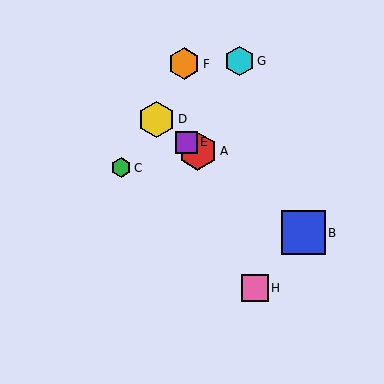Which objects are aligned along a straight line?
Objects A, B, D, E are aligned along a straight line.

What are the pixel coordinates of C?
Object C is at (121, 168).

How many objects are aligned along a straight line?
4 objects (A, B, D, E) are aligned along a straight line.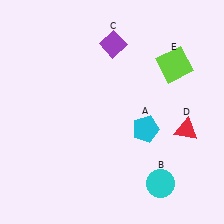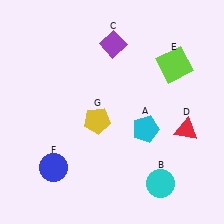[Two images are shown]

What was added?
A blue circle (F), a yellow pentagon (G) were added in Image 2.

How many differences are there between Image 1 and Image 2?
There are 2 differences between the two images.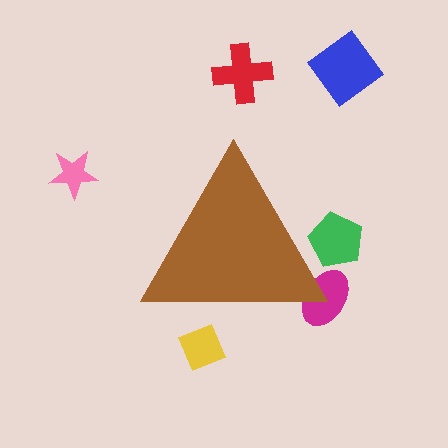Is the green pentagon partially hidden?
Yes, the green pentagon is partially hidden behind the brown triangle.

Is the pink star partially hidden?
No, the pink star is fully visible.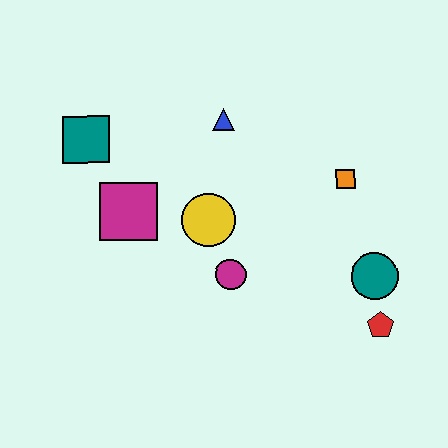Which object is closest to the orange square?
The teal circle is closest to the orange square.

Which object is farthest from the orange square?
The teal square is farthest from the orange square.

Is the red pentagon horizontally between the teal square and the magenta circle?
No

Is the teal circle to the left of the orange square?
No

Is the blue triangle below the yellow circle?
No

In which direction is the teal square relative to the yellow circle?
The teal square is to the left of the yellow circle.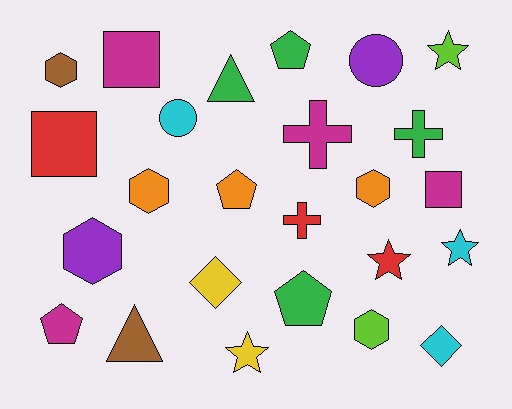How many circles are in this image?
There are 2 circles.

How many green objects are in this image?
There are 4 green objects.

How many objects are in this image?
There are 25 objects.